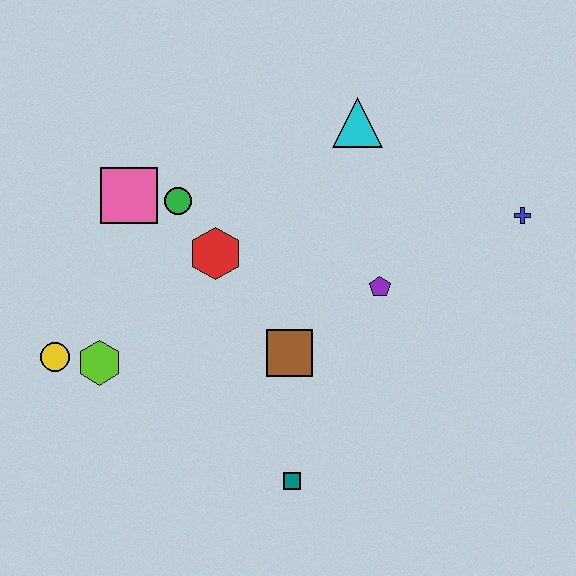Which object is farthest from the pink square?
The blue cross is farthest from the pink square.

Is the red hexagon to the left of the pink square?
No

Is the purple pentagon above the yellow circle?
Yes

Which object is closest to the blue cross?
The purple pentagon is closest to the blue cross.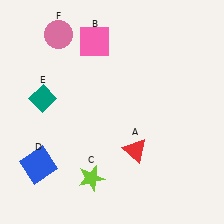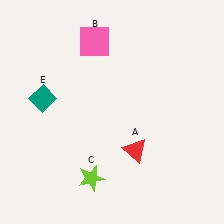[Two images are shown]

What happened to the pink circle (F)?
The pink circle (F) was removed in Image 2. It was in the top-left area of Image 1.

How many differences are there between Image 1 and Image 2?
There are 2 differences between the two images.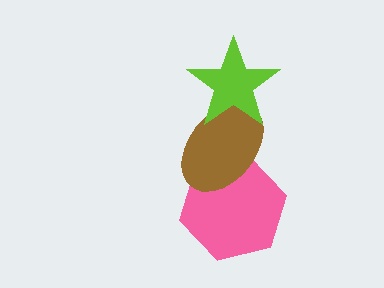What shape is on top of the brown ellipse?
The lime star is on top of the brown ellipse.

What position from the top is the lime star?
The lime star is 1st from the top.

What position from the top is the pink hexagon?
The pink hexagon is 3rd from the top.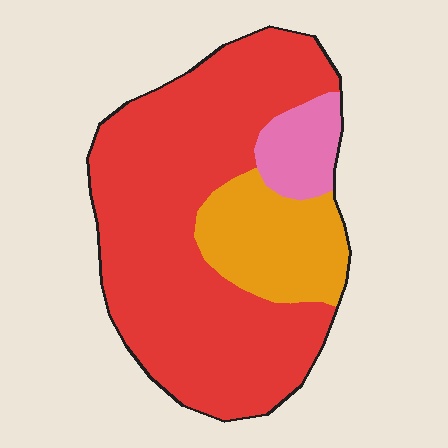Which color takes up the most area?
Red, at roughly 70%.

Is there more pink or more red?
Red.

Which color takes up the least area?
Pink, at roughly 10%.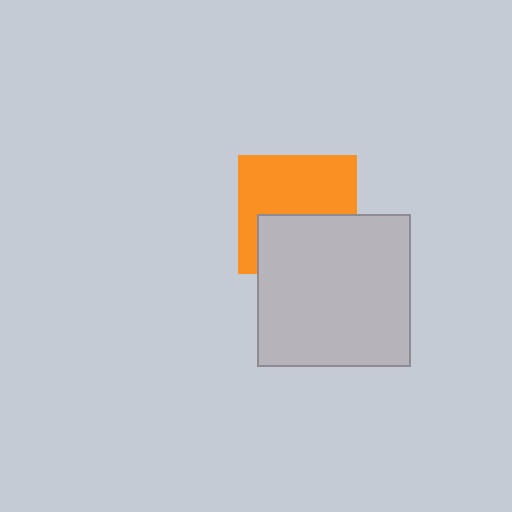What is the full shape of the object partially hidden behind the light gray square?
The partially hidden object is an orange square.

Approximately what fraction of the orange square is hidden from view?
Roughly 42% of the orange square is hidden behind the light gray square.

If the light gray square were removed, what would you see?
You would see the complete orange square.